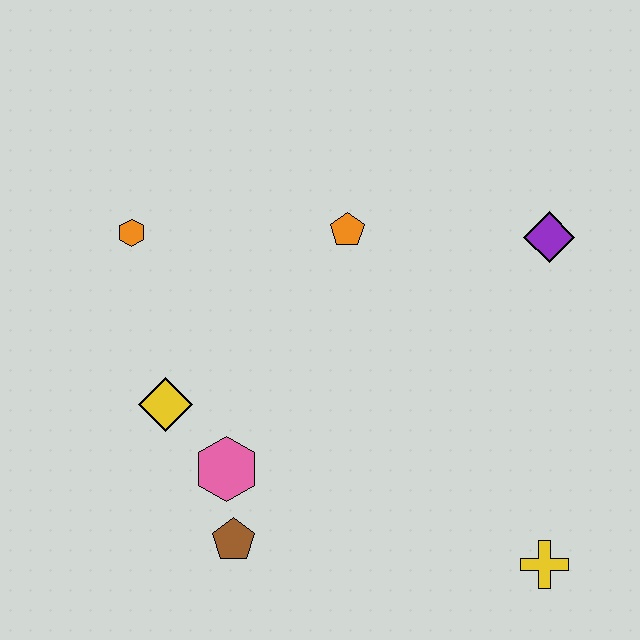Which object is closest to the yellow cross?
The brown pentagon is closest to the yellow cross.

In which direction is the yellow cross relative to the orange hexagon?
The yellow cross is to the right of the orange hexagon.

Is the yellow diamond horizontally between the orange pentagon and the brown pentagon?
No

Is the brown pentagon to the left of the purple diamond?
Yes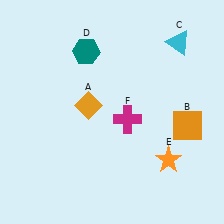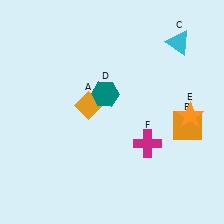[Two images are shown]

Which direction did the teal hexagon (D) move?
The teal hexagon (D) moved down.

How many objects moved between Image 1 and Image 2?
3 objects moved between the two images.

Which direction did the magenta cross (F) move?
The magenta cross (F) moved down.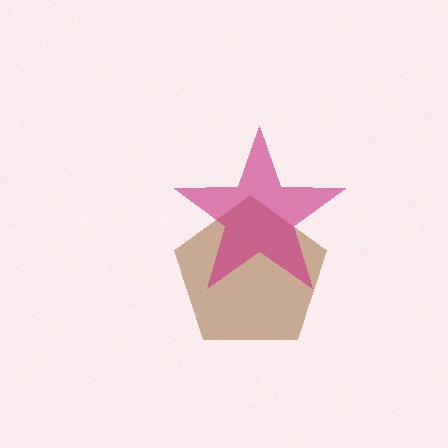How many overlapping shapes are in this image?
There are 2 overlapping shapes in the image.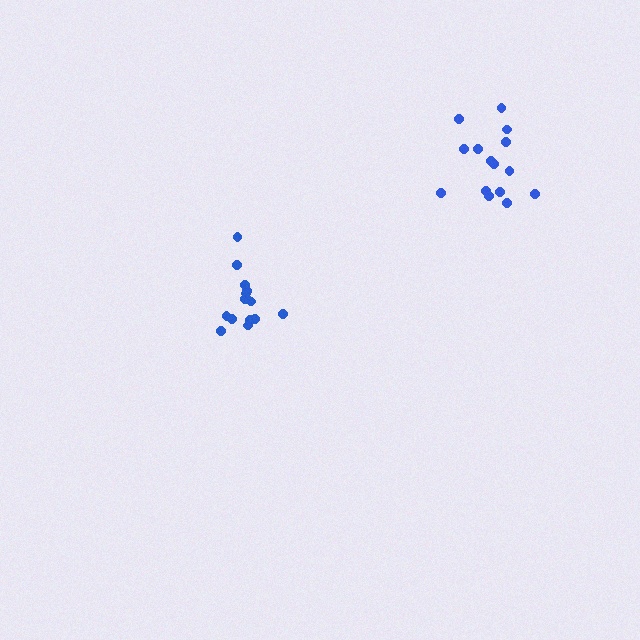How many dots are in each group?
Group 1: 15 dots, Group 2: 15 dots (30 total).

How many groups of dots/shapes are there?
There are 2 groups.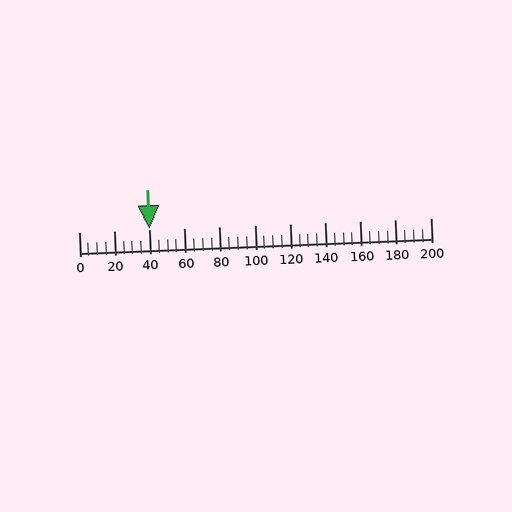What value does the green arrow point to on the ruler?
The green arrow points to approximately 40.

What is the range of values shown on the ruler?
The ruler shows values from 0 to 200.